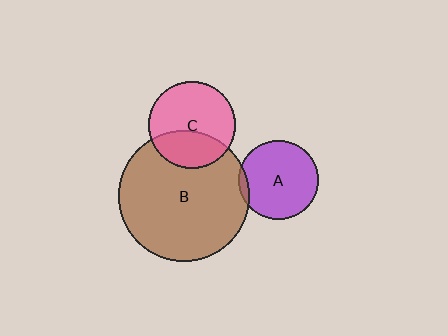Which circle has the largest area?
Circle B (brown).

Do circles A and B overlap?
Yes.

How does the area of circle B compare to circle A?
Approximately 2.7 times.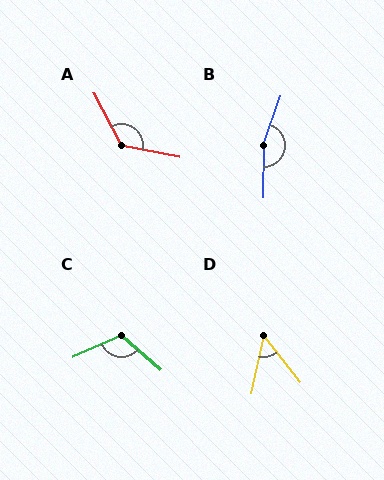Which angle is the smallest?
D, at approximately 50 degrees.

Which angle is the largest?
B, at approximately 161 degrees.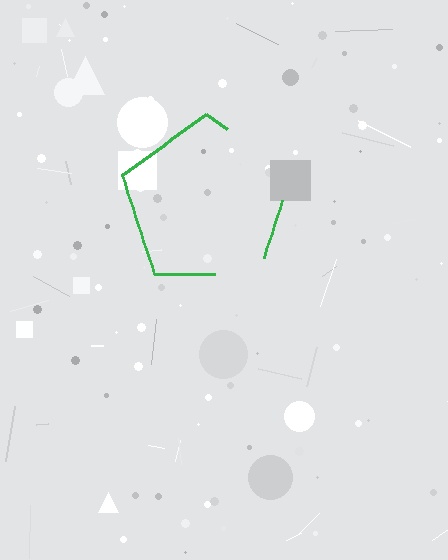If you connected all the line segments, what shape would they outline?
They would outline a pentagon.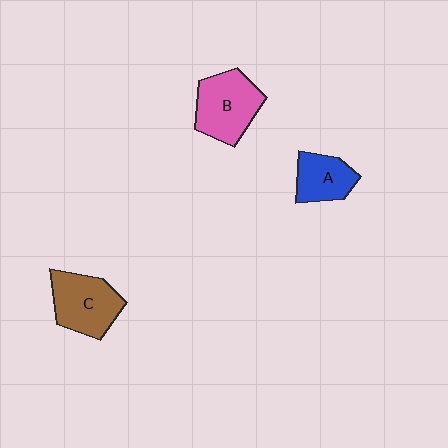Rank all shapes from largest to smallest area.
From largest to smallest: B (pink), C (brown), A (blue).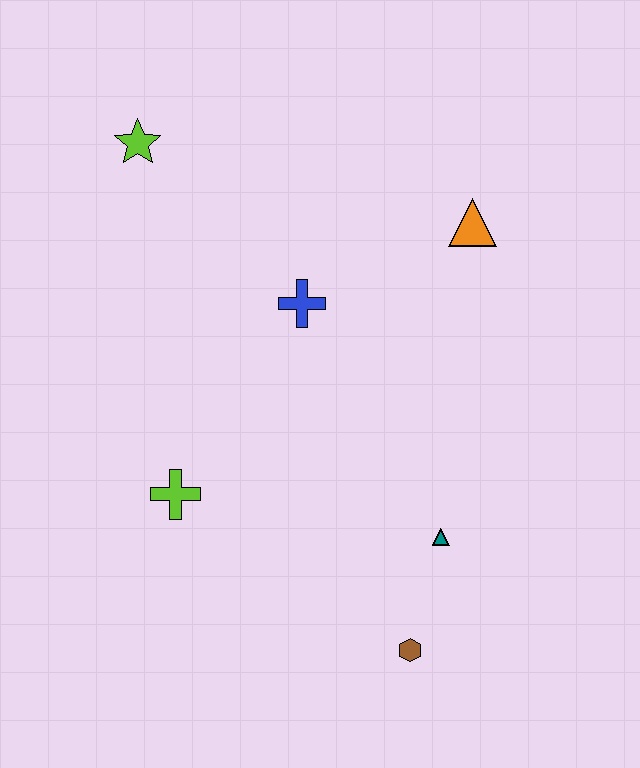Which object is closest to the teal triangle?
The brown hexagon is closest to the teal triangle.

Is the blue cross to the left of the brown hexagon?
Yes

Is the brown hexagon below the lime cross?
Yes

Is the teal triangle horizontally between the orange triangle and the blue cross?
Yes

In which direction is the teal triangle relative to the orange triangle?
The teal triangle is below the orange triangle.